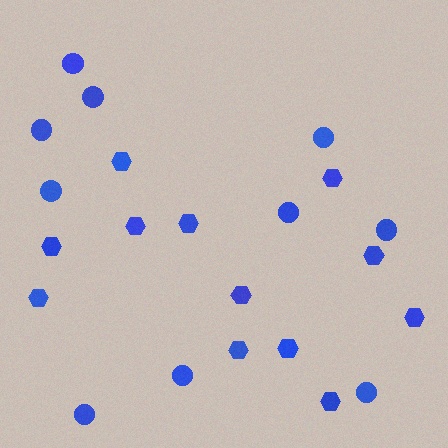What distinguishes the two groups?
There are 2 groups: one group of hexagons (12) and one group of circles (10).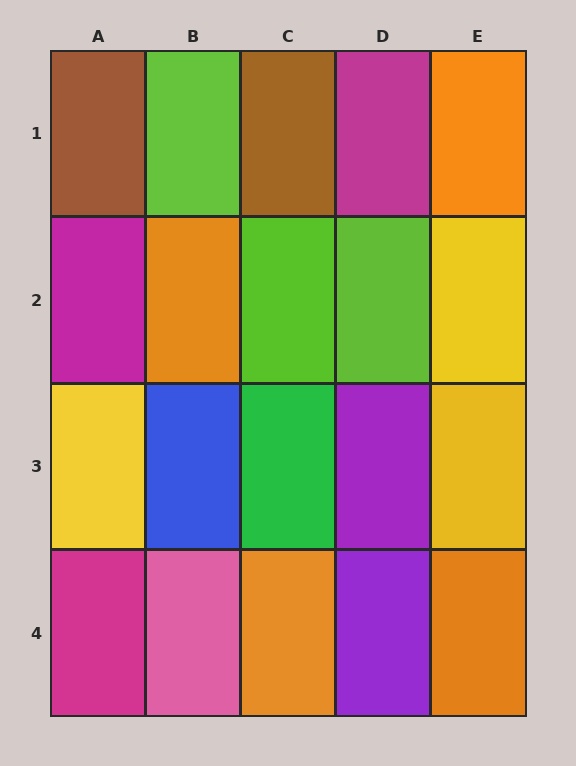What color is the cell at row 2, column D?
Lime.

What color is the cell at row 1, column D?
Magenta.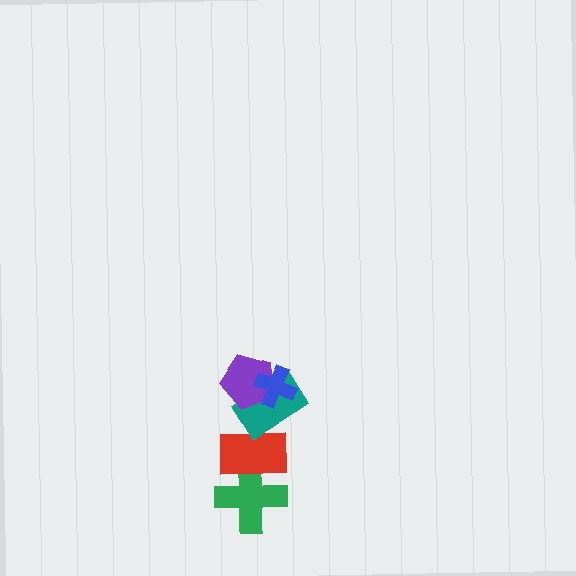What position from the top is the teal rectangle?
The teal rectangle is 3rd from the top.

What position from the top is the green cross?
The green cross is 5th from the top.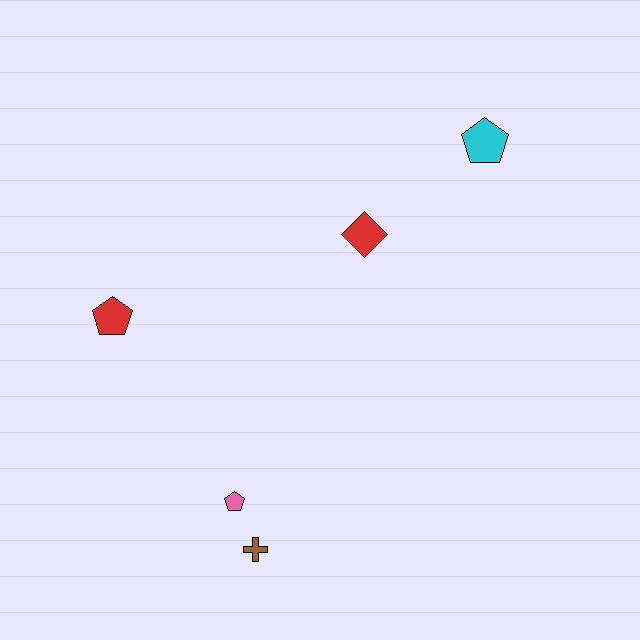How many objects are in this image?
There are 5 objects.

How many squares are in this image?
There are no squares.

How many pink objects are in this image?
There is 1 pink object.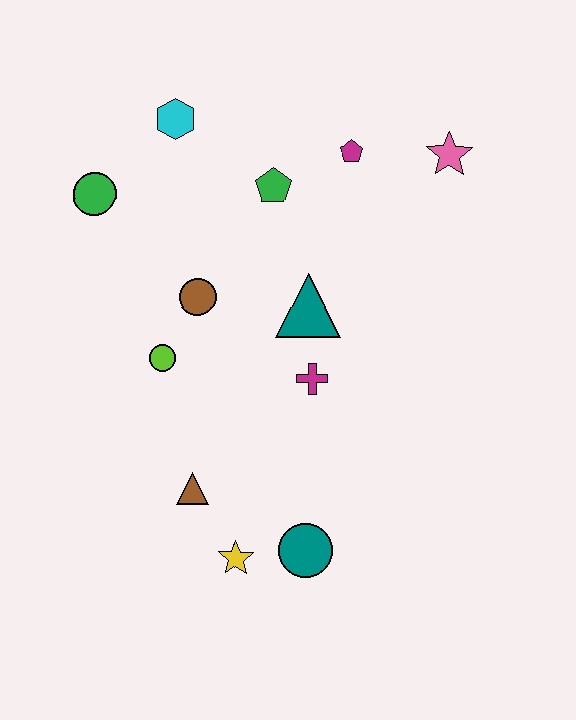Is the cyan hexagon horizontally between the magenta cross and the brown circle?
No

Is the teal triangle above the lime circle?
Yes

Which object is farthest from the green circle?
The teal circle is farthest from the green circle.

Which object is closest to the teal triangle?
The magenta cross is closest to the teal triangle.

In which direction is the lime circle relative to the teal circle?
The lime circle is above the teal circle.